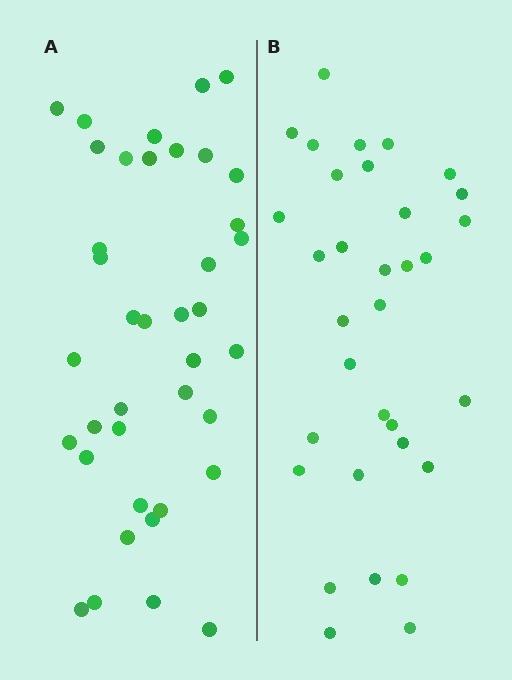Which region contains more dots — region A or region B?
Region A (the left region) has more dots.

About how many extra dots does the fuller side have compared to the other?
Region A has about 6 more dots than region B.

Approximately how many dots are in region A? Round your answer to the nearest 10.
About 40 dots. (The exact count is 39, which rounds to 40.)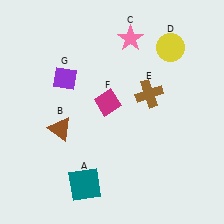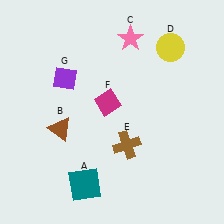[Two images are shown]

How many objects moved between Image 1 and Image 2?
1 object moved between the two images.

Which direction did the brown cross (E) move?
The brown cross (E) moved down.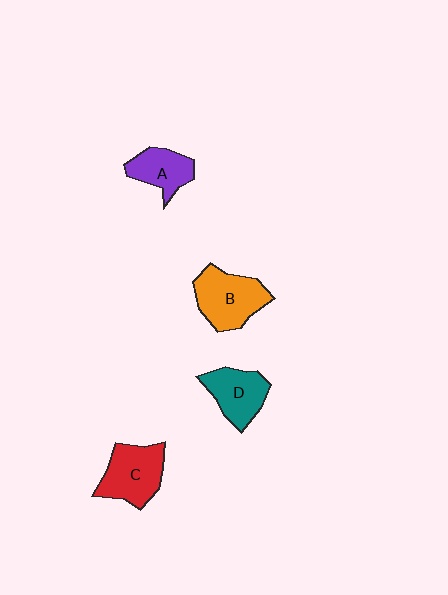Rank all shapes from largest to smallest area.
From largest to smallest: B (orange), C (red), D (teal), A (purple).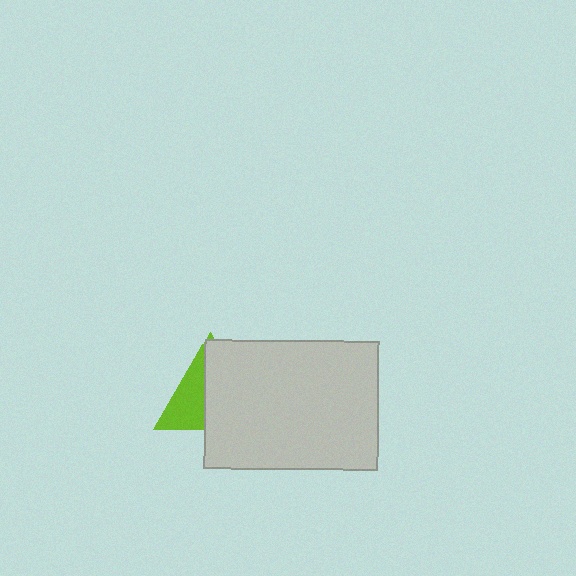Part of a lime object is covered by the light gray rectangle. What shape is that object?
It is a triangle.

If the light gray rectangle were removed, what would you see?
You would see the complete lime triangle.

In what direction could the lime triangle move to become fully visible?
The lime triangle could move left. That would shift it out from behind the light gray rectangle entirely.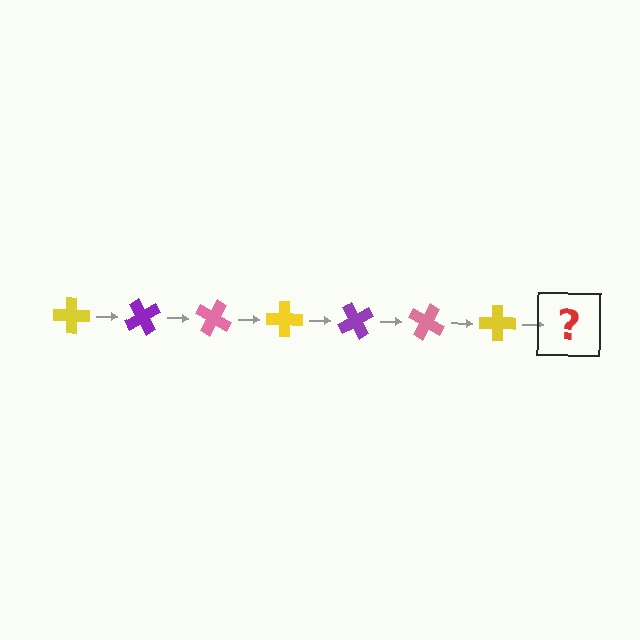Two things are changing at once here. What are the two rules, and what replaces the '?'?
The two rules are that it rotates 60 degrees each step and the color cycles through yellow, purple, and pink. The '?' should be a purple cross, rotated 420 degrees from the start.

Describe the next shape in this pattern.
It should be a purple cross, rotated 420 degrees from the start.